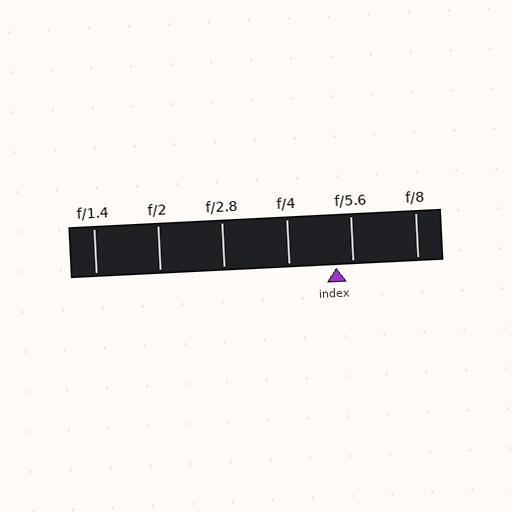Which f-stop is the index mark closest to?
The index mark is closest to f/5.6.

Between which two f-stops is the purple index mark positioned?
The index mark is between f/4 and f/5.6.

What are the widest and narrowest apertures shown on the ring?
The widest aperture shown is f/1.4 and the narrowest is f/8.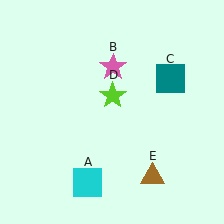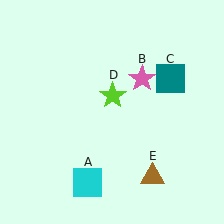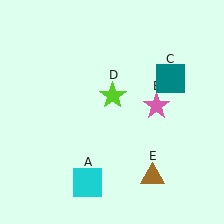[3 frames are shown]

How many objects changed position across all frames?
1 object changed position: pink star (object B).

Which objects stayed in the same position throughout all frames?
Cyan square (object A) and teal square (object C) and lime star (object D) and brown triangle (object E) remained stationary.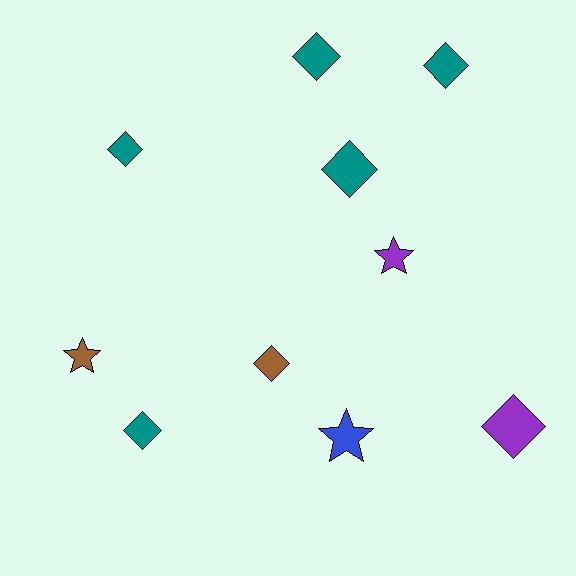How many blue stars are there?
There is 1 blue star.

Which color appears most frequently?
Teal, with 5 objects.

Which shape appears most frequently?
Diamond, with 7 objects.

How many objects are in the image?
There are 10 objects.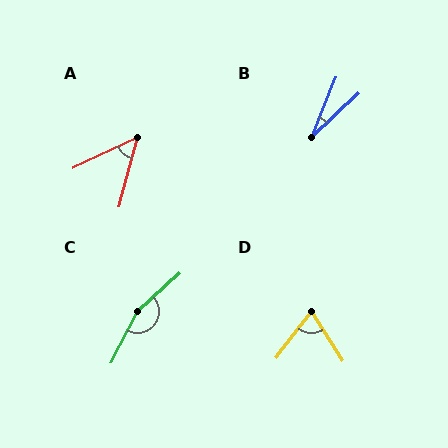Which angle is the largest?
C, at approximately 160 degrees.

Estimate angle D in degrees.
Approximately 70 degrees.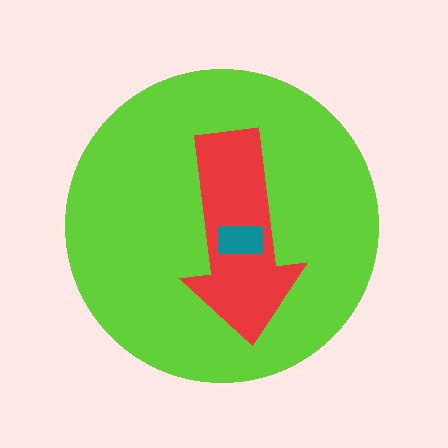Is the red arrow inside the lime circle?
Yes.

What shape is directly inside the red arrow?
The teal rectangle.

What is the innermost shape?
The teal rectangle.